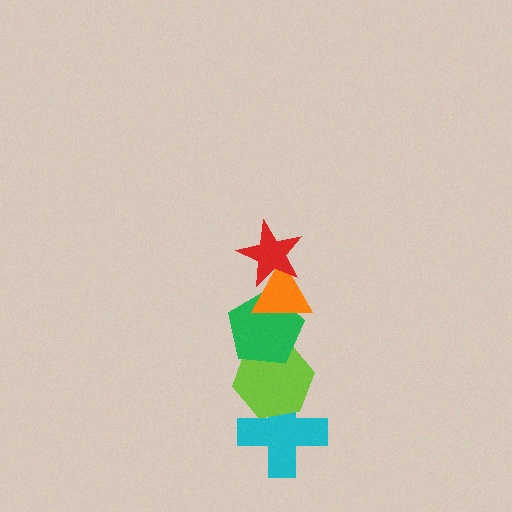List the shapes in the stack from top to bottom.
From top to bottom: the red star, the orange triangle, the green pentagon, the lime hexagon, the cyan cross.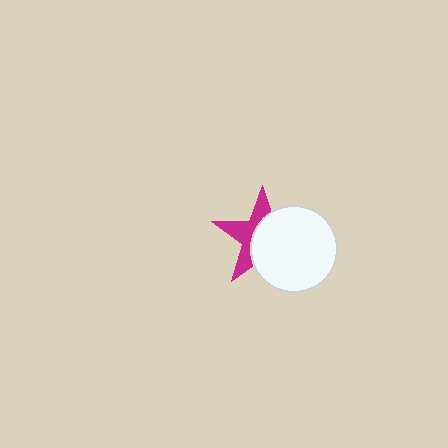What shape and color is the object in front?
The object in front is a white circle.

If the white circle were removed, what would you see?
You would see the complete magenta star.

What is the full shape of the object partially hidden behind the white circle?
The partially hidden object is a magenta star.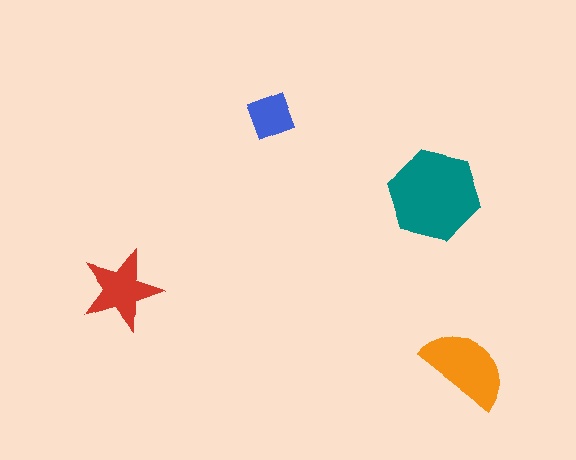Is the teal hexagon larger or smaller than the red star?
Larger.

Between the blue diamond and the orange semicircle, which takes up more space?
The orange semicircle.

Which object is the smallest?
The blue diamond.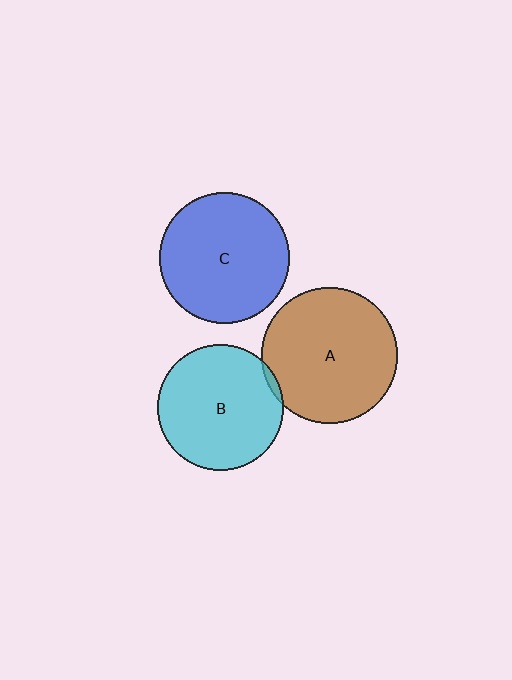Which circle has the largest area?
Circle A (brown).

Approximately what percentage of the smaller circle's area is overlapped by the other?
Approximately 5%.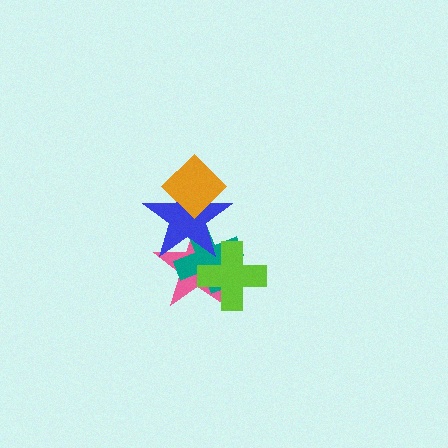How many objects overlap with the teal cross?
3 objects overlap with the teal cross.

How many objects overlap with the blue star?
4 objects overlap with the blue star.